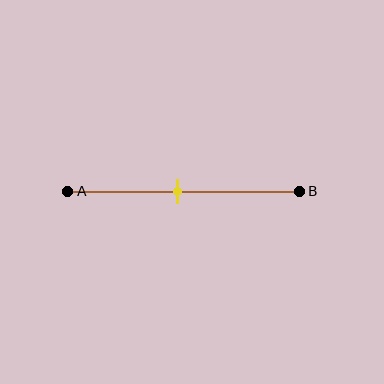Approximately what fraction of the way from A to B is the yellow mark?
The yellow mark is approximately 45% of the way from A to B.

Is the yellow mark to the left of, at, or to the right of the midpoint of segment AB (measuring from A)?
The yellow mark is approximately at the midpoint of segment AB.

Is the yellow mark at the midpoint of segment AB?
Yes, the mark is approximately at the midpoint.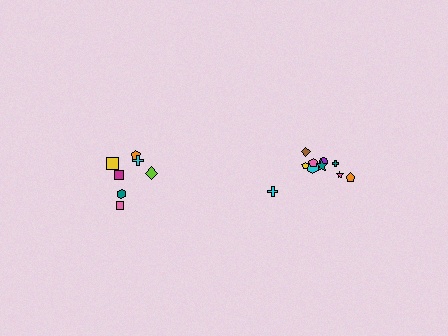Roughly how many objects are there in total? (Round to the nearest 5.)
Roughly 15 objects in total.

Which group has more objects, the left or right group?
The right group.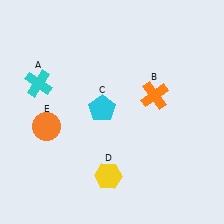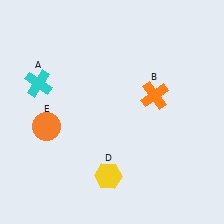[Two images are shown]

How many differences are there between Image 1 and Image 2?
There is 1 difference between the two images.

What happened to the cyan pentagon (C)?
The cyan pentagon (C) was removed in Image 2. It was in the top-left area of Image 1.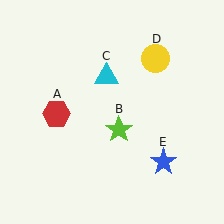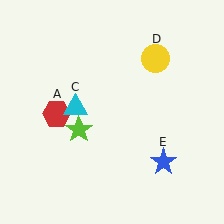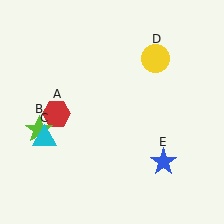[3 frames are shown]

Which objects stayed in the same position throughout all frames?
Red hexagon (object A) and yellow circle (object D) and blue star (object E) remained stationary.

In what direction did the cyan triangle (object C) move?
The cyan triangle (object C) moved down and to the left.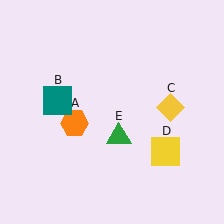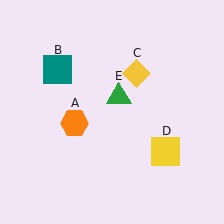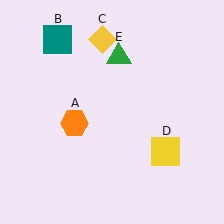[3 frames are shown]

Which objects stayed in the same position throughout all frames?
Orange hexagon (object A) and yellow square (object D) remained stationary.